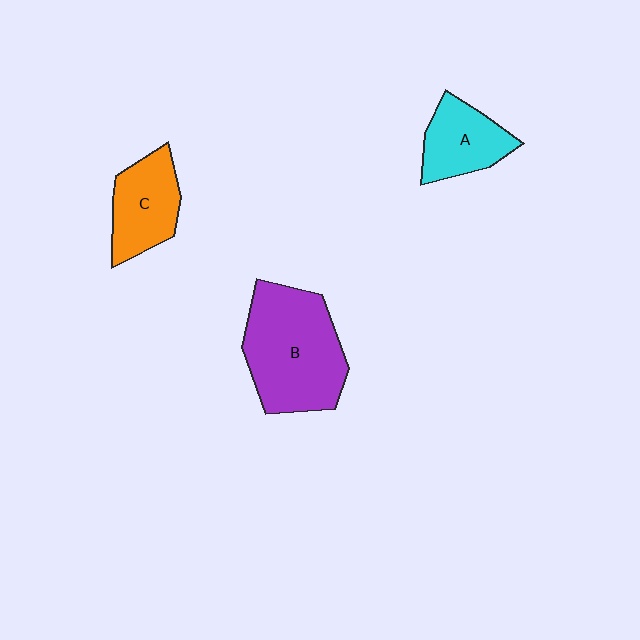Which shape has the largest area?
Shape B (purple).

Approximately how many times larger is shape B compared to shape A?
Approximately 1.9 times.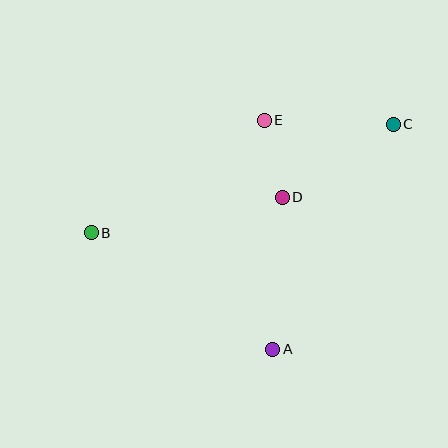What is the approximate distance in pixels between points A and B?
The distance between A and B is approximately 216 pixels.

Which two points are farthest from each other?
Points B and C are farthest from each other.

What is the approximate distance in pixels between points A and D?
The distance between A and D is approximately 152 pixels.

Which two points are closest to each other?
Points D and E are closest to each other.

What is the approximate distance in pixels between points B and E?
The distance between B and E is approximately 207 pixels.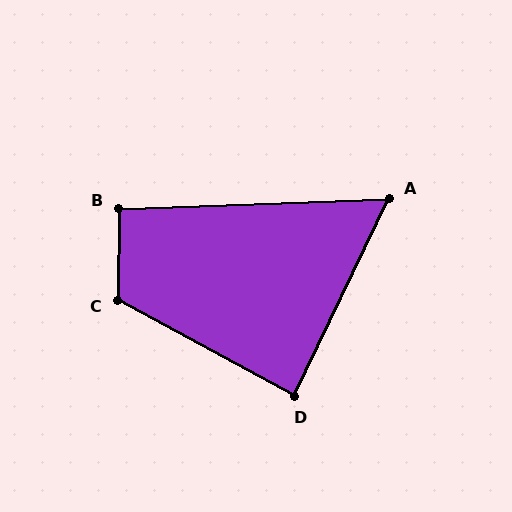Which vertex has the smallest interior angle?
A, at approximately 62 degrees.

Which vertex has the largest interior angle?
C, at approximately 118 degrees.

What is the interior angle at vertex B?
Approximately 93 degrees (approximately right).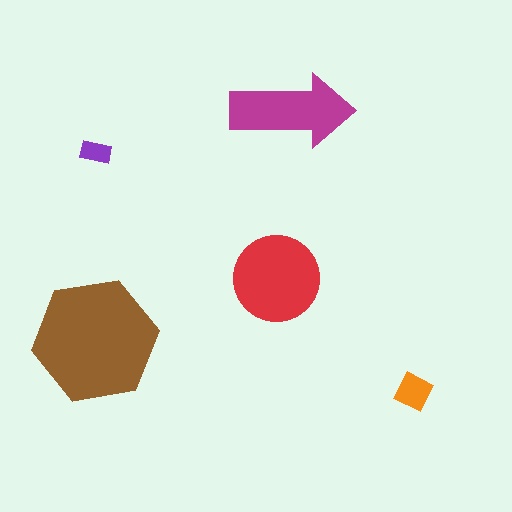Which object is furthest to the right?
The orange square is rightmost.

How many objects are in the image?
There are 5 objects in the image.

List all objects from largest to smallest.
The brown hexagon, the red circle, the magenta arrow, the orange square, the purple rectangle.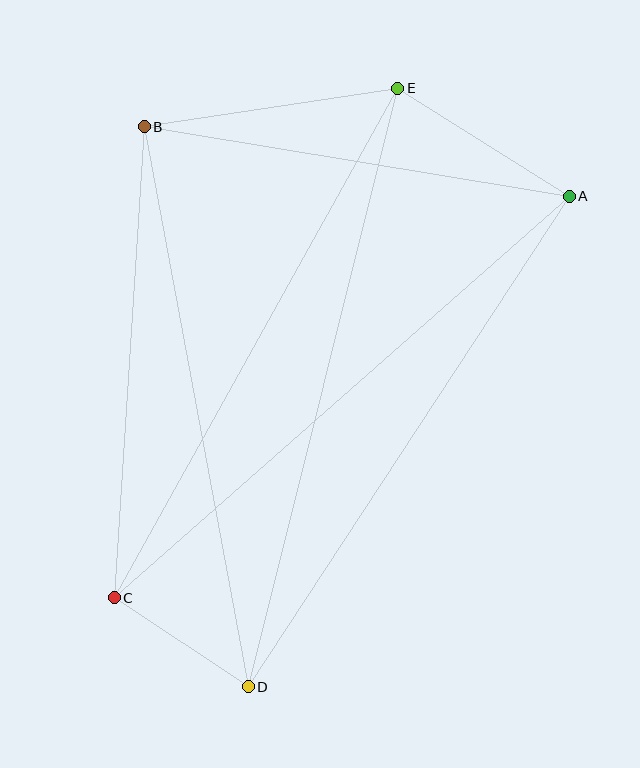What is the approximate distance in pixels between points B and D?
The distance between B and D is approximately 569 pixels.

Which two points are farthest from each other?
Points D and E are farthest from each other.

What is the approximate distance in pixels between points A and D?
The distance between A and D is approximately 586 pixels.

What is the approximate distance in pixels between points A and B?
The distance between A and B is approximately 431 pixels.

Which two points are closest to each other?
Points C and D are closest to each other.